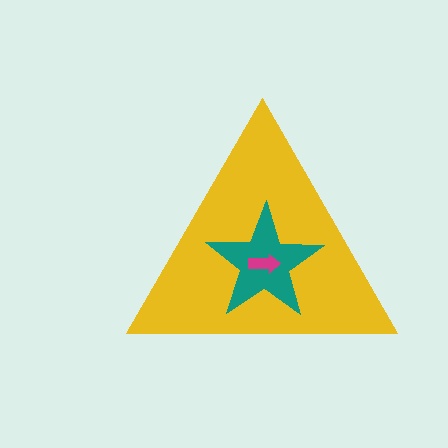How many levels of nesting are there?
3.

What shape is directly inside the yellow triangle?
The teal star.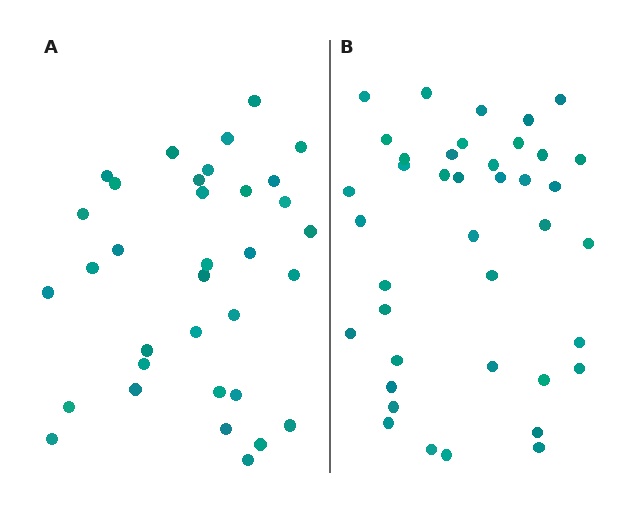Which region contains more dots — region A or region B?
Region B (the right region) has more dots.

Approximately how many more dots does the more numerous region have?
Region B has about 6 more dots than region A.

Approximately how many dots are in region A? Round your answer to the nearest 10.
About 30 dots. (The exact count is 34, which rounds to 30.)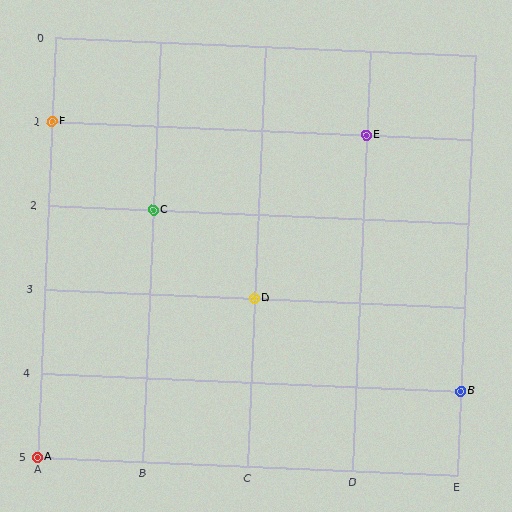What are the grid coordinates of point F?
Point F is at grid coordinates (A, 1).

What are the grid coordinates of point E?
Point E is at grid coordinates (D, 1).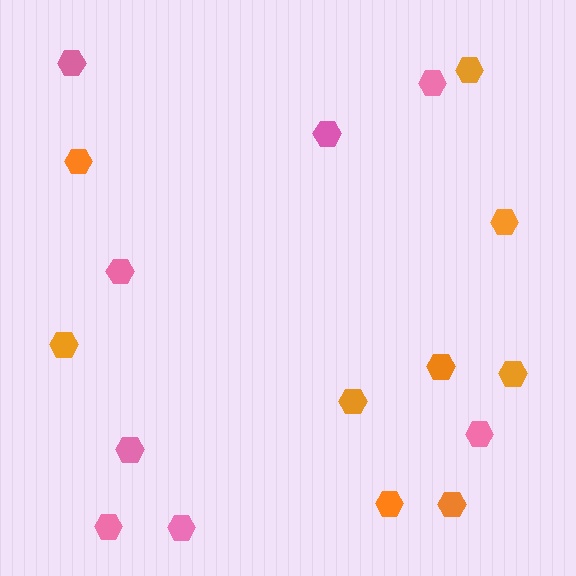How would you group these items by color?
There are 2 groups: one group of pink hexagons (8) and one group of orange hexagons (9).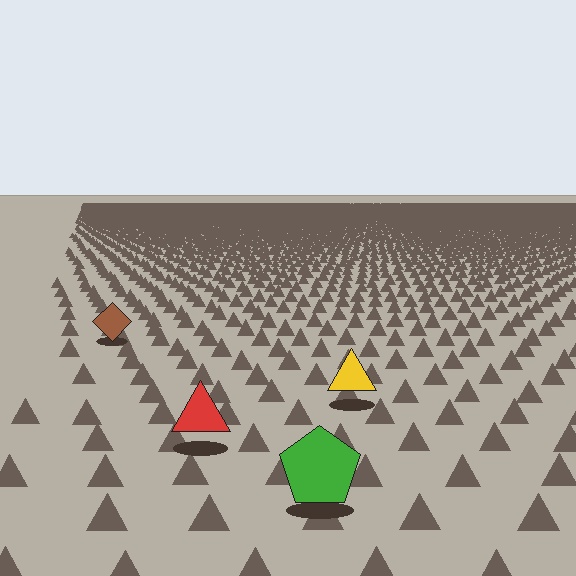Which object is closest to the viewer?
The green pentagon is closest. The texture marks near it are larger and more spread out.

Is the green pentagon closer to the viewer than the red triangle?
Yes. The green pentagon is closer — you can tell from the texture gradient: the ground texture is coarser near it.